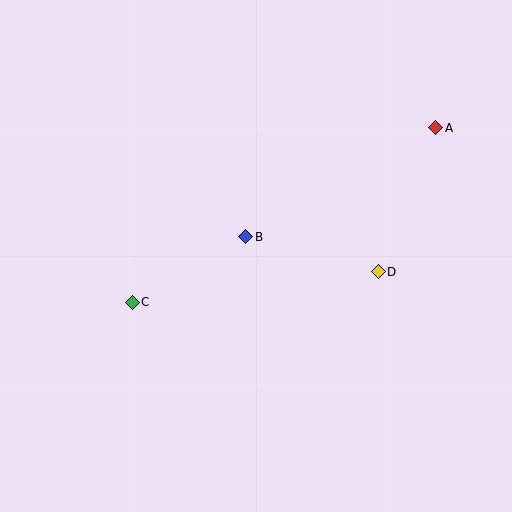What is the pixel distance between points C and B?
The distance between C and B is 131 pixels.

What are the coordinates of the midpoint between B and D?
The midpoint between B and D is at (312, 254).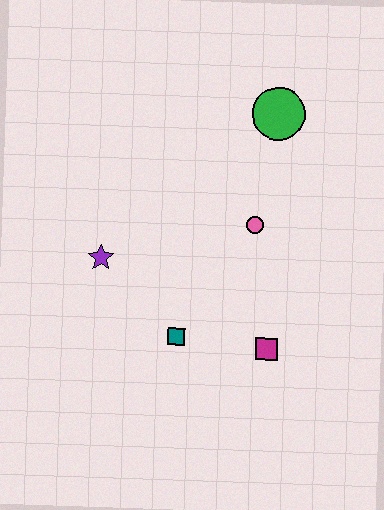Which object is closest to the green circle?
The pink circle is closest to the green circle.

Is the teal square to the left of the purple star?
No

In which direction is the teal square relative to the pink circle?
The teal square is below the pink circle.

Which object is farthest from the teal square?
The green circle is farthest from the teal square.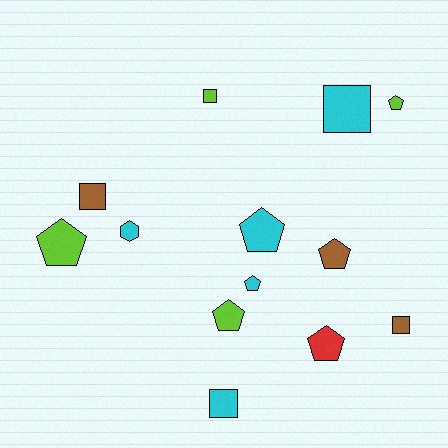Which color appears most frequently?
Cyan, with 5 objects.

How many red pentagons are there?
There is 1 red pentagon.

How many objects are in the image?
There are 13 objects.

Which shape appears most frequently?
Pentagon, with 7 objects.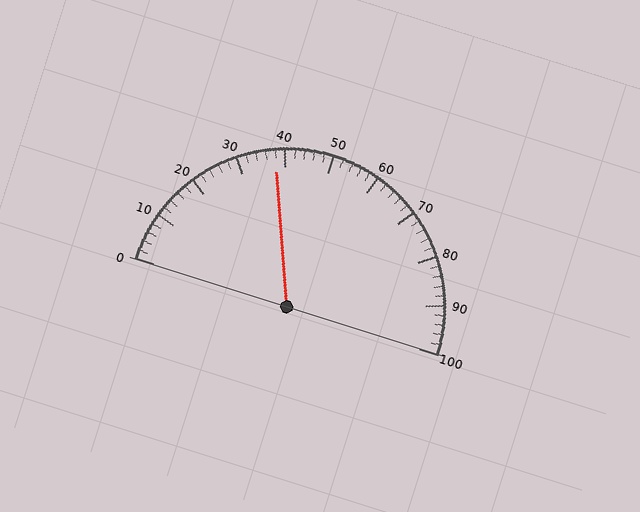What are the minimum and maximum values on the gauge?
The gauge ranges from 0 to 100.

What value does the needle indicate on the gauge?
The needle indicates approximately 38.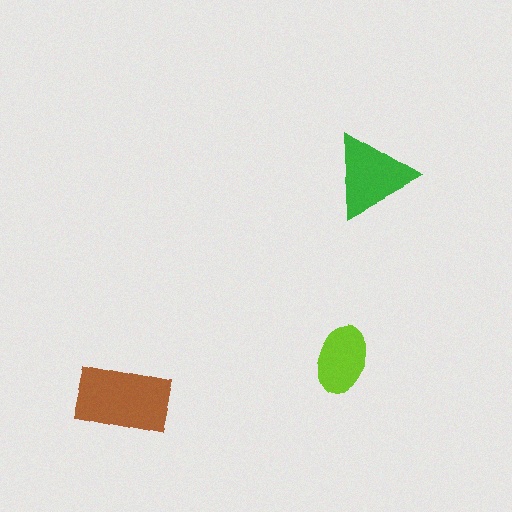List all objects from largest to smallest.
The brown rectangle, the green triangle, the lime ellipse.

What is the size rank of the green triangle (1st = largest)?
2nd.